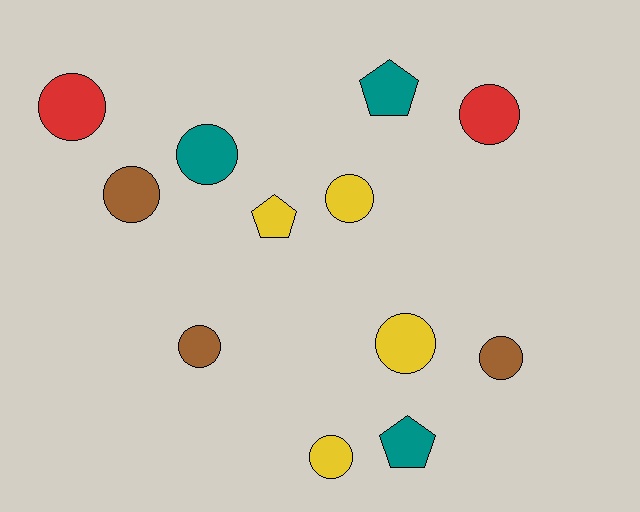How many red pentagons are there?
There are no red pentagons.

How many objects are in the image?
There are 12 objects.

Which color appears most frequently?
Yellow, with 4 objects.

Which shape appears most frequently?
Circle, with 9 objects.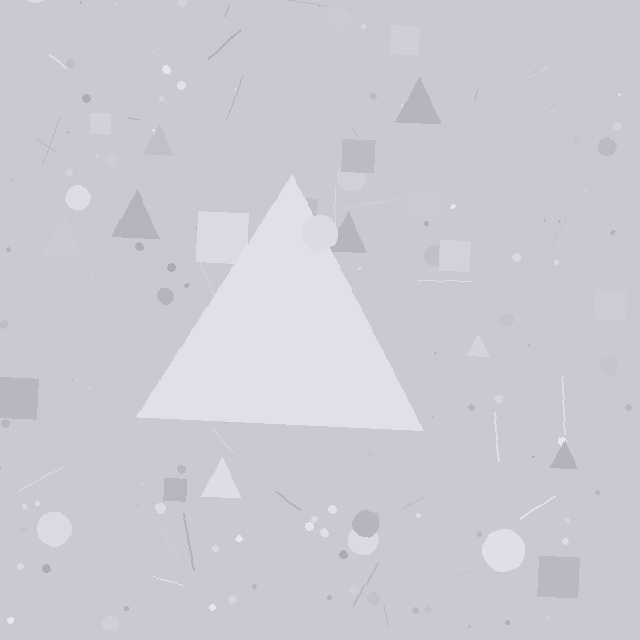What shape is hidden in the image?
A triangle is hidden in the image.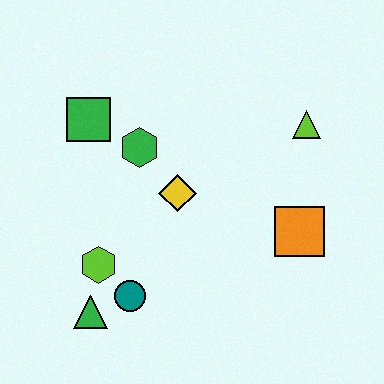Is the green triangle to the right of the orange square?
No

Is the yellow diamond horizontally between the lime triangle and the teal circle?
Yes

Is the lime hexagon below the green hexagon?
Yes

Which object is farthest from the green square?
The orange square is farthest from the green square.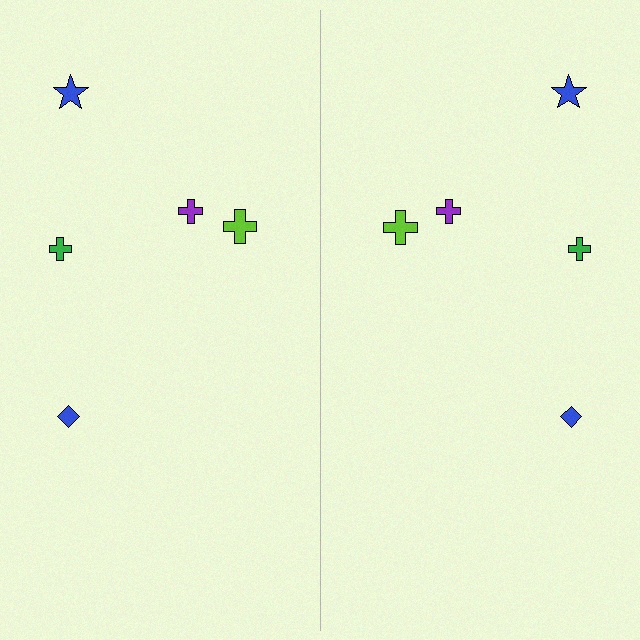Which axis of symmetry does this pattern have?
The pattern has a vertical axis of symmetry running through the center of the image.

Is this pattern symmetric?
Yes, this pattern has bilateral (reflection) symmetry.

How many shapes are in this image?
There are 10 shapes in this image.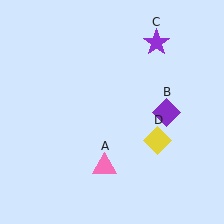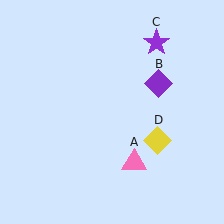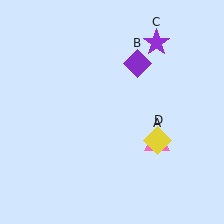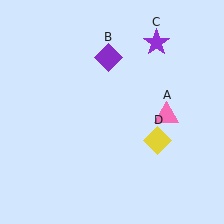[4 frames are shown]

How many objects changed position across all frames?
2 objects changed position: pink triangle (object A), purple diamond (object B).